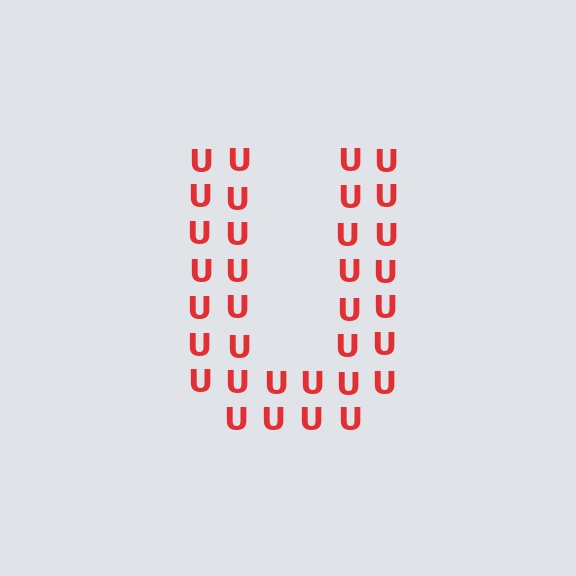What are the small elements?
The small elements are letter U's.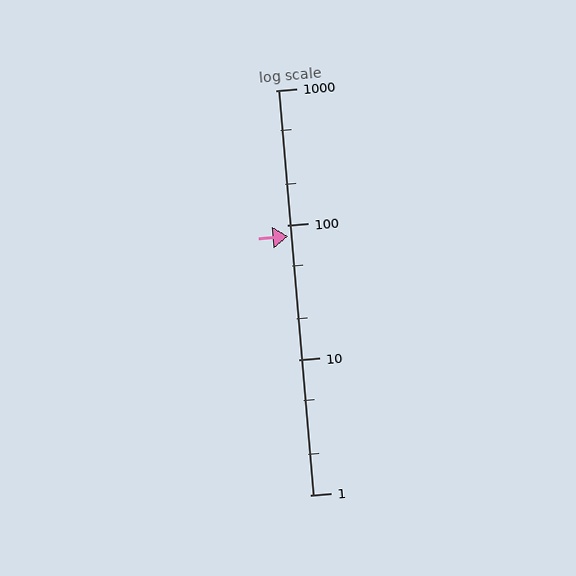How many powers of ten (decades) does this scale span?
The scale spans 3 decades, from 1 to 1000.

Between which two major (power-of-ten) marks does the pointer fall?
The pointer is between 10 and 100.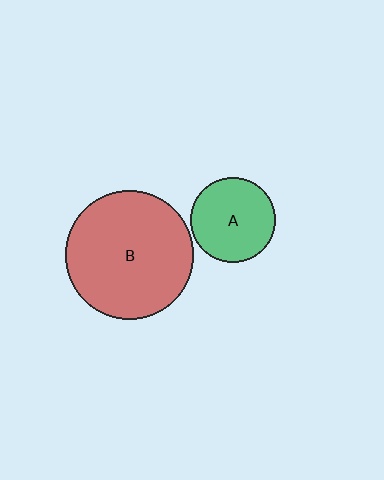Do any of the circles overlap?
No, none of the circles overlap.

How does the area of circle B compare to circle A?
Approximately 2.3 times.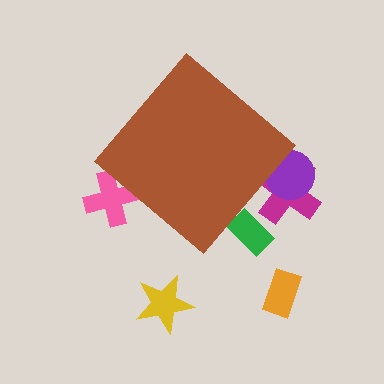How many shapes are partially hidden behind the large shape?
4 shapes are partially hidden.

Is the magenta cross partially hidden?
Yes, the magenta cross is partially hidden behind the brown diamond.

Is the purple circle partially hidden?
Yes, the purple circle is partially hidden behind the brown diamond.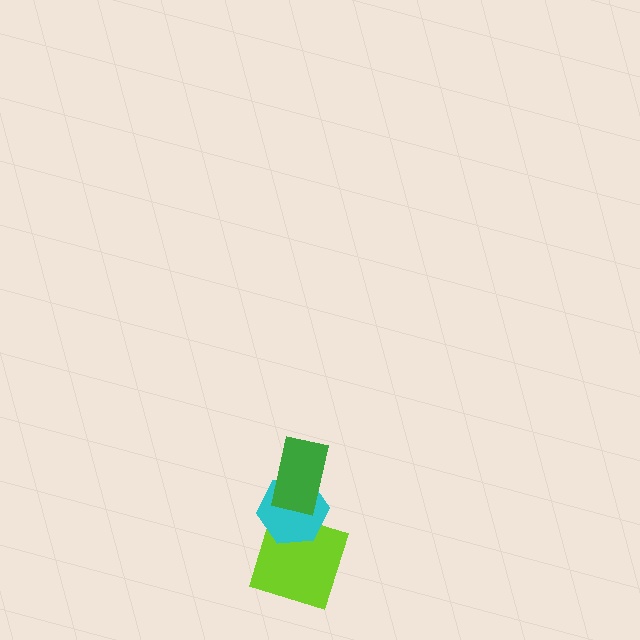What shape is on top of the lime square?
The cyan hexagon is on top of the lime square.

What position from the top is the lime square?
The lime square is 3rd from the top.